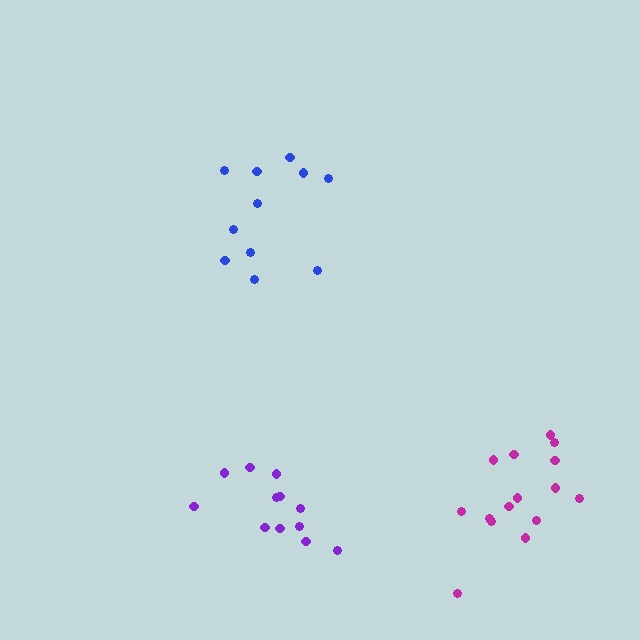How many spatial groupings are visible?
There are 3 spatial groupings.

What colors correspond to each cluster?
The clusters are colored: magenta, blue, purple.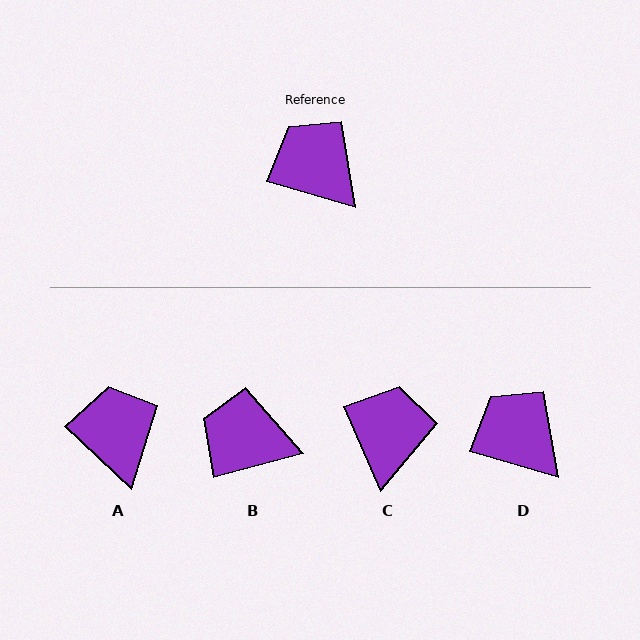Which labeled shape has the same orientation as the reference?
D.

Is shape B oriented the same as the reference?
No, it is off by about 31 degrees.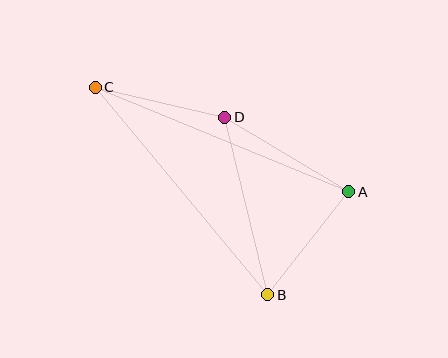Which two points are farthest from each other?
Points A and C are farthest from each other.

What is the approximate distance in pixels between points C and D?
The distance between C and D is approximately 133 pixels.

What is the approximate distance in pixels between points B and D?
The distance between B and D is approximately 182 pixels.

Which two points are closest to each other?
Points A and B are closest to each other.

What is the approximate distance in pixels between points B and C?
The distance between B and C is approximately 270 pixels.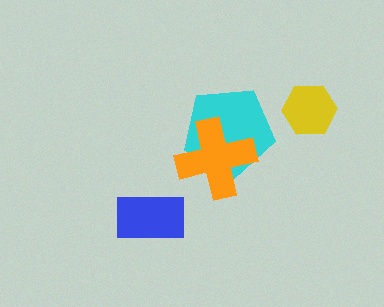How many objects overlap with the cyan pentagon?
1 object overlaps with the cyan pentagon.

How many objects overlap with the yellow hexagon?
0 objects overlap with the yellow hexagon.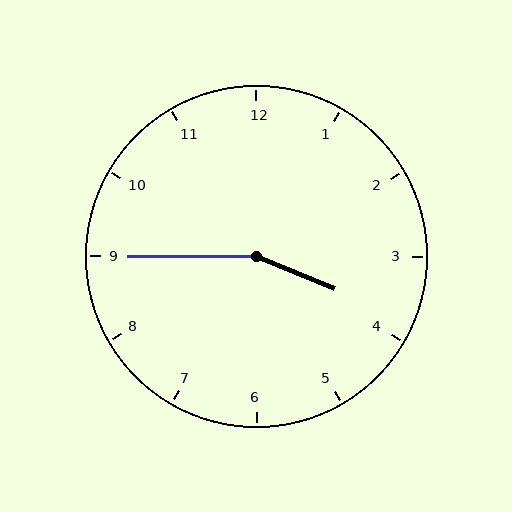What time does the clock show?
3:45.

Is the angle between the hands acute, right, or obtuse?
It is obtuse.